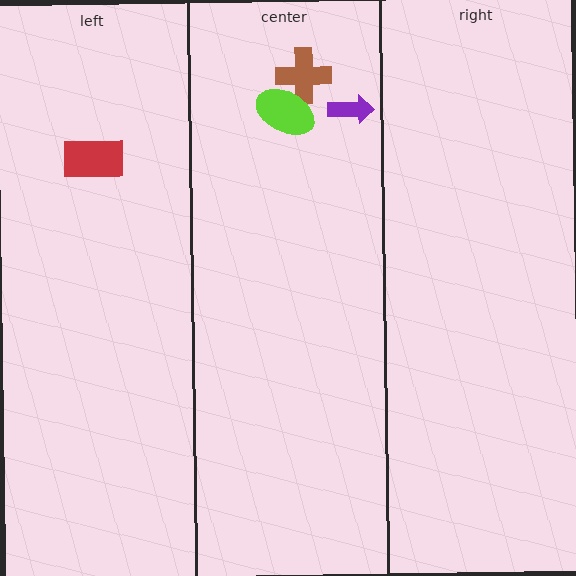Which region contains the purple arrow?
The center region.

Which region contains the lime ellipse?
The center region.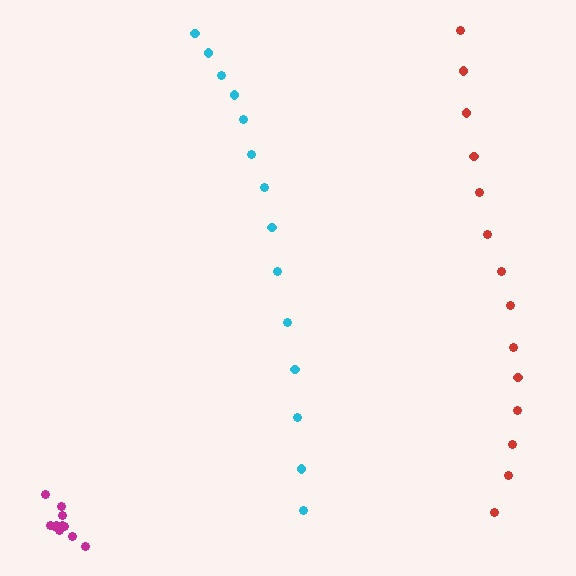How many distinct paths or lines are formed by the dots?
There are 3 distinct paths.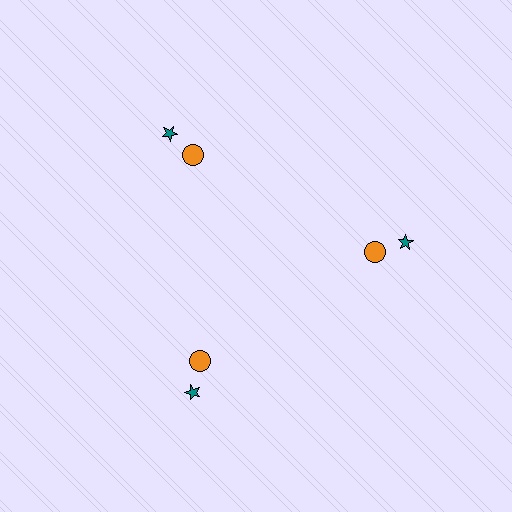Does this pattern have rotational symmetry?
Yes, this pattern has 3-fold rotational symmetry. It looks the same after rotating 120 degrees around the center.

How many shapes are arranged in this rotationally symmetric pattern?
There are 6 shapes, arranged in 3 groups of 2.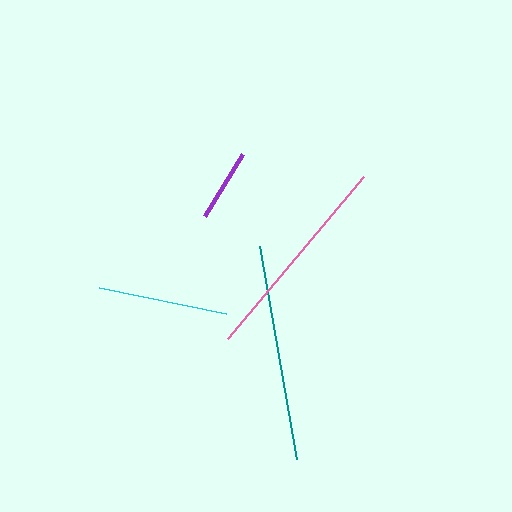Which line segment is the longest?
The teal line is the longest at approximately 216 pixels.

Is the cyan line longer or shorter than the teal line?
The teal line is longer than the cyan line.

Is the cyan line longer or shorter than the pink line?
The pink line is longer than the cyan line.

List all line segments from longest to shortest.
From longest to shortest: teal, pink, cyan, purple.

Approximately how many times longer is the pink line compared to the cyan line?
The pink line is approximately 1.6 times the length of the cyan line.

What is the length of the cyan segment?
The cyan segment is approximately 130 pixels long.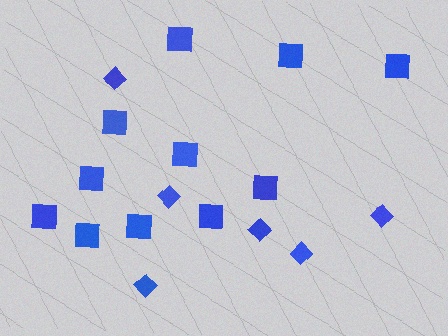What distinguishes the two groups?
There are 2 groups: one group of squares (11) and one group of diamonds (6).